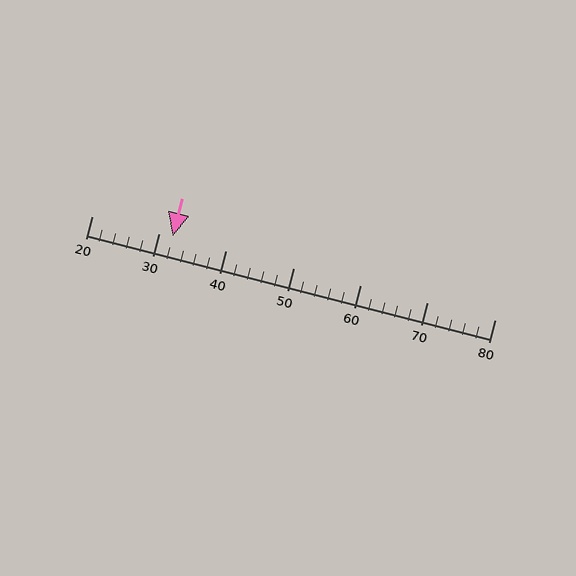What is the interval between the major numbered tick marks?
The major tick marks are spaced 10 units apart.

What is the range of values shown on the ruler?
The ruler shows values from 20 to 80.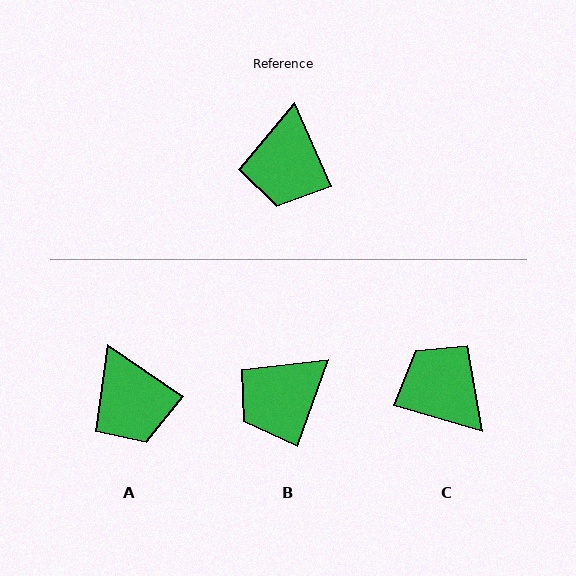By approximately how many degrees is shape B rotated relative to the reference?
Approximately 44 degrees clockwise.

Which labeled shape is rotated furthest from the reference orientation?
C, about 131 degrees away.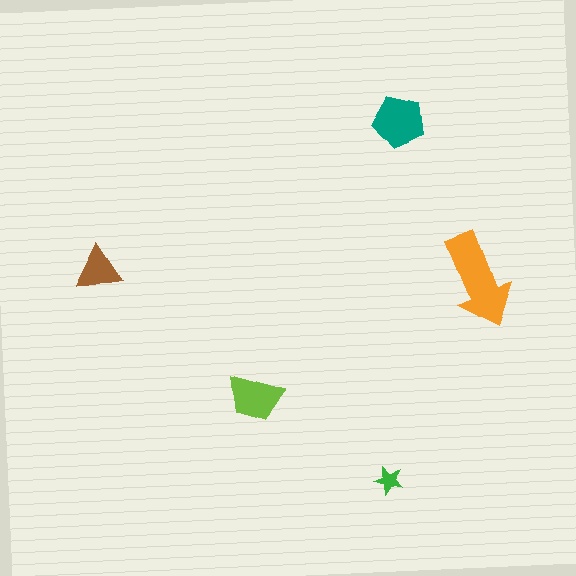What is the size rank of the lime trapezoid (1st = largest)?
3rd.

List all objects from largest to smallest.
The orange arrow, the teal pentagon, the lime trapezoid, the brown triangle, the green star.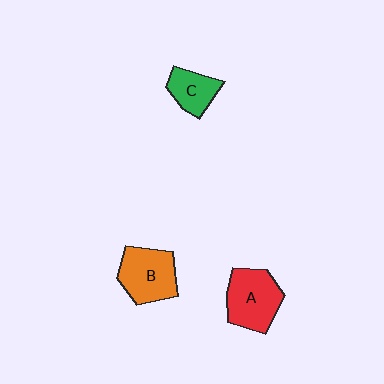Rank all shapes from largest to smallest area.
From largest to smallest: A (red), B (orange), C (green).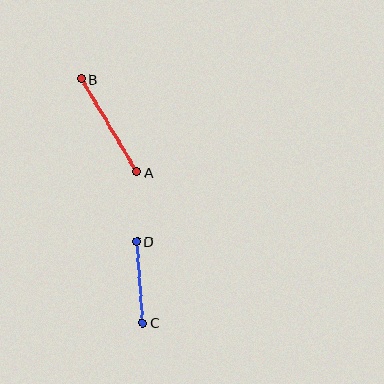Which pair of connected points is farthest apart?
Points A and B are farthest apart.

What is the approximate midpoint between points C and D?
The midpoint is at approximately (140, 282) pixels.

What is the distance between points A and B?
The distance is approximately 109 pixels.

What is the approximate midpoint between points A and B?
The midpoint is at approximately (109, 126) pixels.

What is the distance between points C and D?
The distance is approximately 82 pixels.